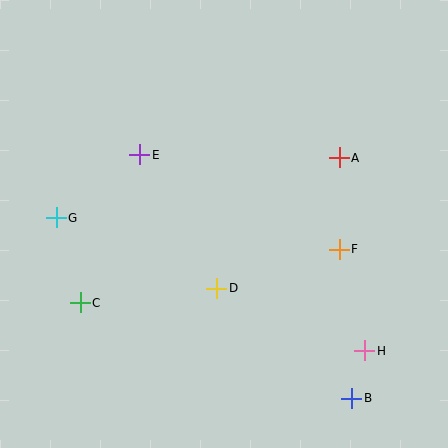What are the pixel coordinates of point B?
Point B is at (352, 398).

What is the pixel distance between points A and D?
The distance between A and D is 179 pixels.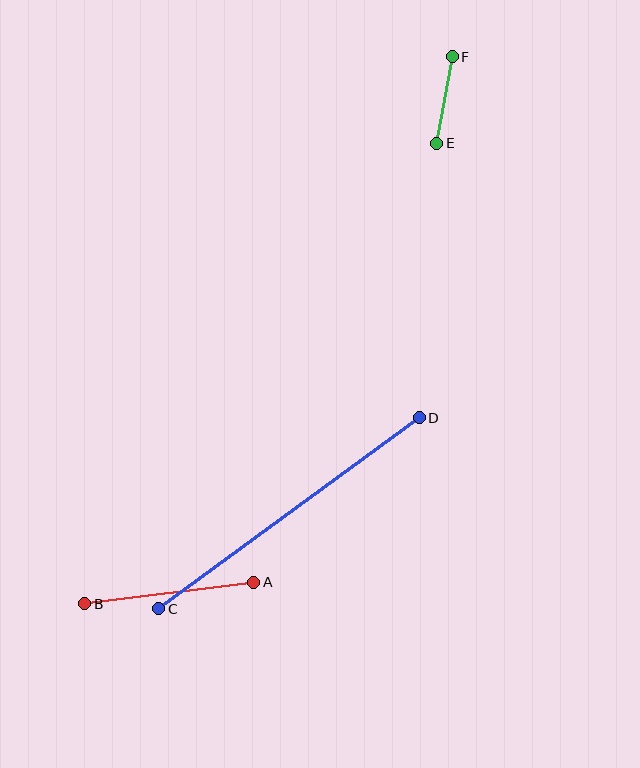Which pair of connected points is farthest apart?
Points C and D are farthest apart.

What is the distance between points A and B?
The distance is approximately 171 pixels.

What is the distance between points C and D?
The distance is approximately 323 pixels.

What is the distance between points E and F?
The distance is approximately 88 pixels.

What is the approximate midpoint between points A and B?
The midpoint is at approximately (169, 593) pixels.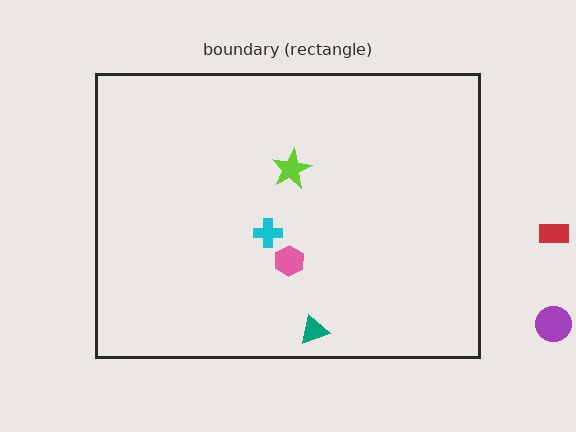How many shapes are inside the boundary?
4 inside, 2 outside.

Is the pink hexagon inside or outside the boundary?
Inside.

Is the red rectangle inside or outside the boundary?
Outside.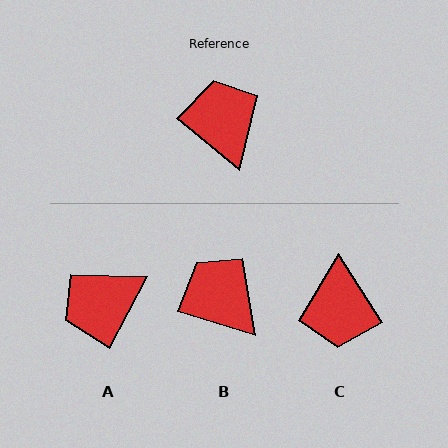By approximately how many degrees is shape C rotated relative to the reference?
Approximately 163 degrees counter-clockwise.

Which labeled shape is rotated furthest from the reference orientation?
C, about 163 degrees away.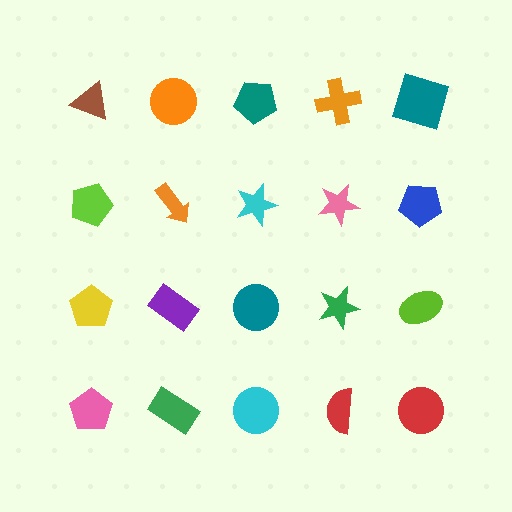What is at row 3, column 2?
A purple rectangle.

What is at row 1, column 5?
A teal square.